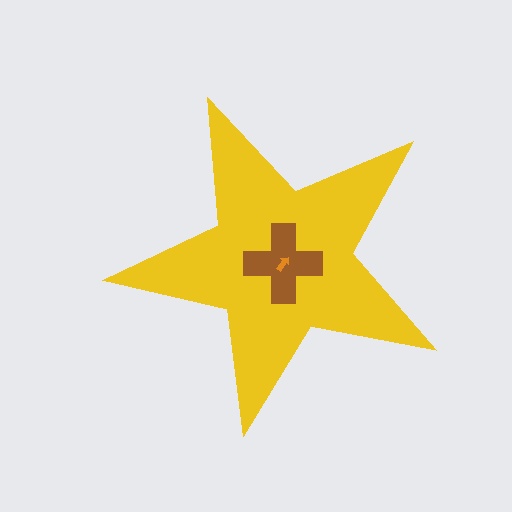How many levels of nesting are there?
3.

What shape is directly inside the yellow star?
The brown cross.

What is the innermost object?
The orange arrow.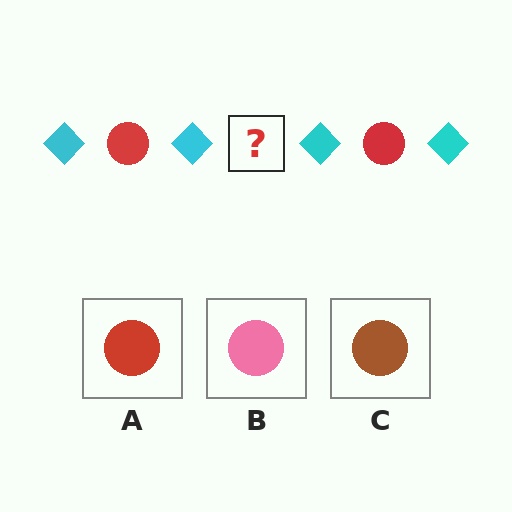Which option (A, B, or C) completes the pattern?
A.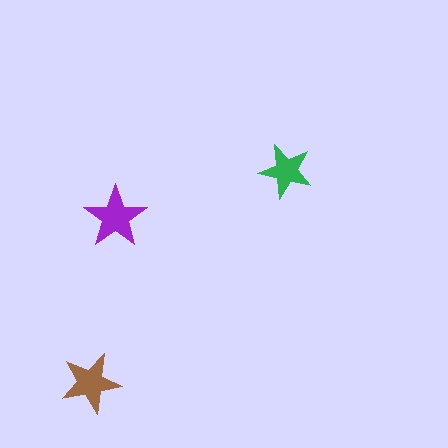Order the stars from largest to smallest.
the purple one, the brown one, the green one.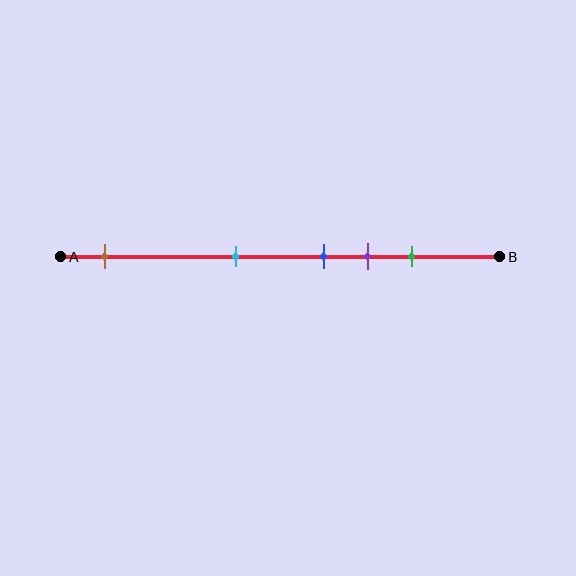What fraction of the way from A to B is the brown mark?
The brown mark is approximately 10% (0.1) of the way from A to B.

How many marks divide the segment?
There are 5 marks dividing the segment.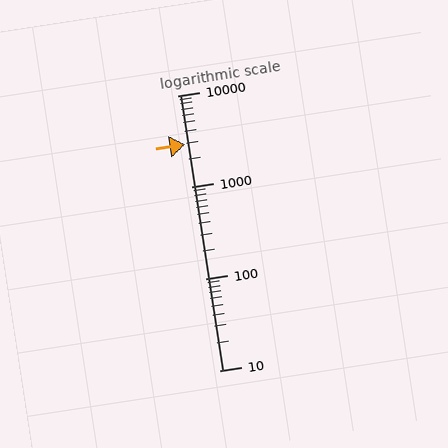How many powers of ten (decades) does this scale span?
The scale spans 3 decades, from 10 to 10000.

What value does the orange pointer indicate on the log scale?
The pointer indicates approximately 2900.